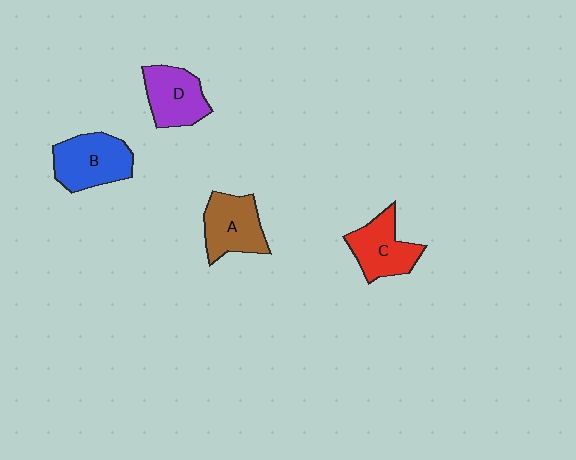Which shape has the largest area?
Shape B (blue).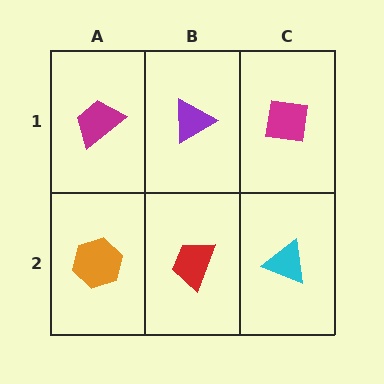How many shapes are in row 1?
3 shapes.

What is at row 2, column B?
A red trapezoid.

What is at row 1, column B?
A purple triangle.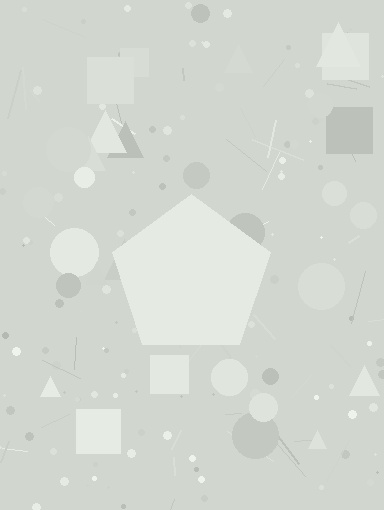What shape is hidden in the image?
A pentagon is hidden in the image.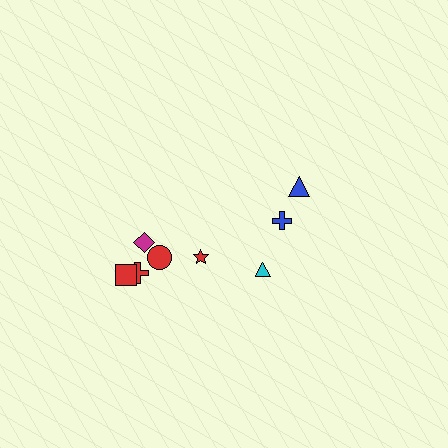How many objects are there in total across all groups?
There are 8 objects.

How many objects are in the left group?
There are 5 objects.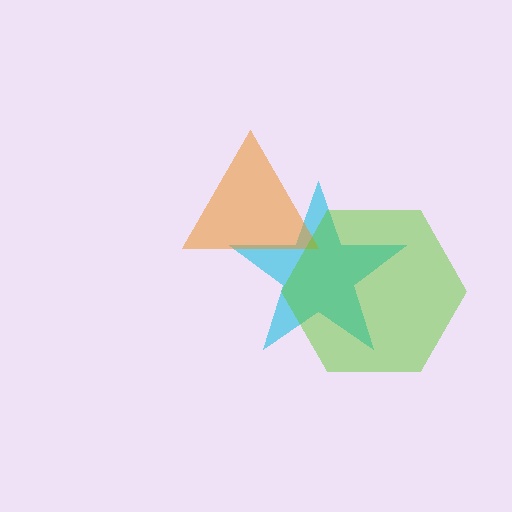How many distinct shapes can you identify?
There are 3 distinct shapes: a cyan star, an orange triangle, a lime hexagon.